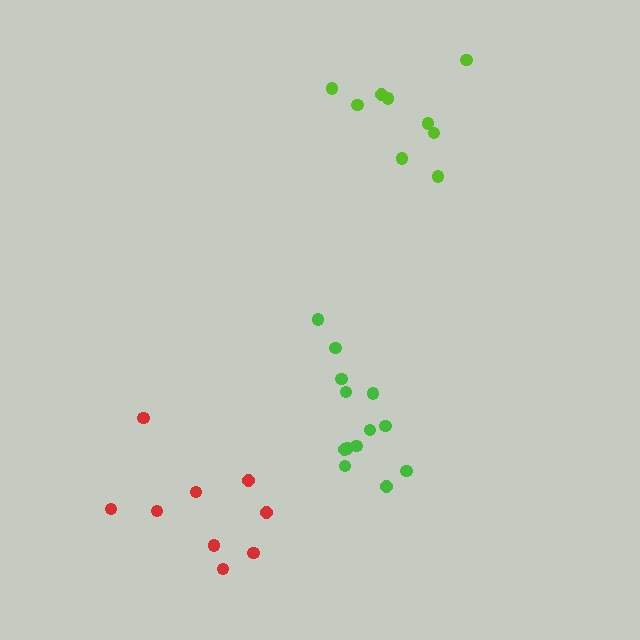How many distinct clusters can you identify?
There are 3 distinct clusters.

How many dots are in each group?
Group 1: 13 dots, Group 2: 9 dots, Group 3: 9 dots (31 total).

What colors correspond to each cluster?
The clusters are colored: green, red, lime.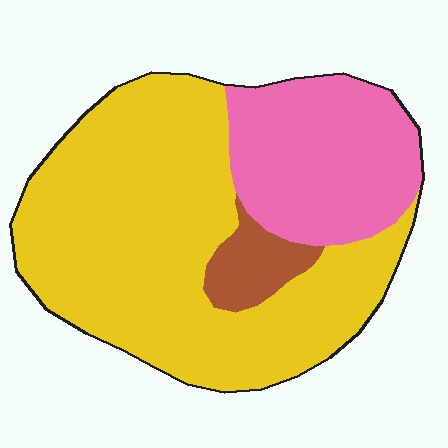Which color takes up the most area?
Yellow, at roughly 65%.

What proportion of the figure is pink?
Pink takes up about one quarter (1/4) of the figure.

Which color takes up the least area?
Brown, at roughly 5%.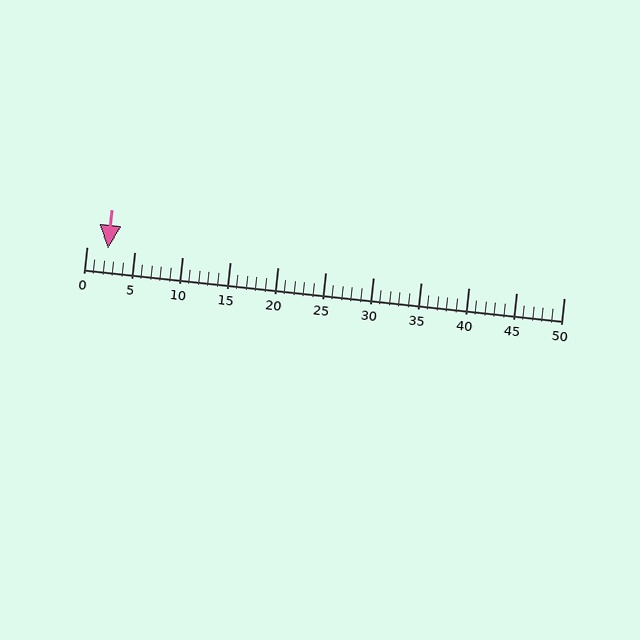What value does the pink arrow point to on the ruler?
The pink arrow points to approximately 2.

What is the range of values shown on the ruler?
The ruler shows values from 0 to 50.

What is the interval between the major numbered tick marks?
The major tick marks are spaced 5 units apart.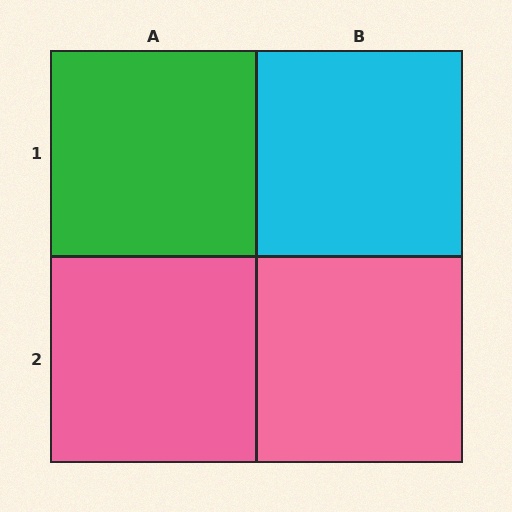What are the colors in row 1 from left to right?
Green, cyan.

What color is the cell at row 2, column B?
Pink.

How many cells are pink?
2 cells are pink.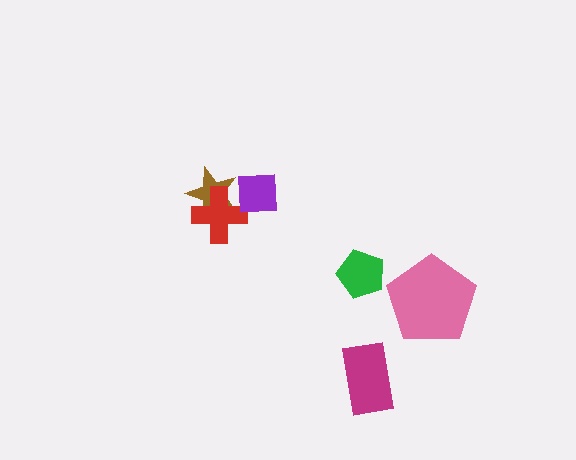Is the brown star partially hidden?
Yes, it is partially covered by another shape.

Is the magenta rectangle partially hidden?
No, no other shape covers it.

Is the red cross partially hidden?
Yes, it is partially covered by another shape.